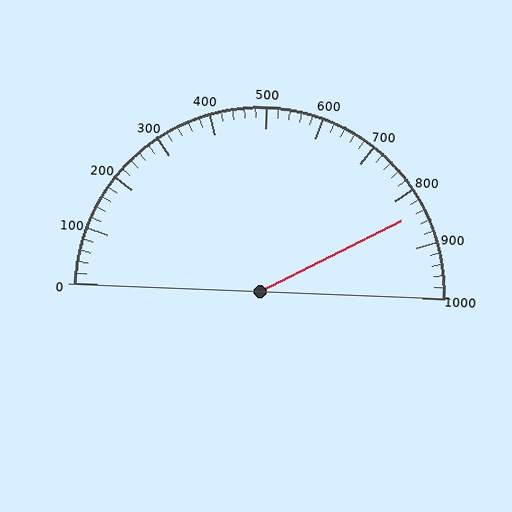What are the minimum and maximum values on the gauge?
The gauge ranges from 0 to 1000.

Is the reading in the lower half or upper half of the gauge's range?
The reading is in the upper half of the range (0 to 1000).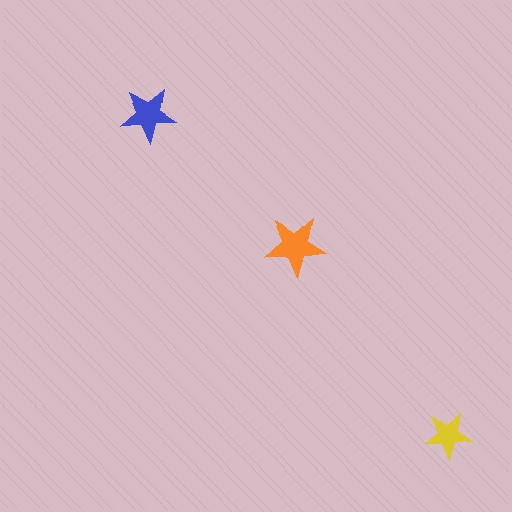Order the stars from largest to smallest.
the orange one, the blue one, the yellow one.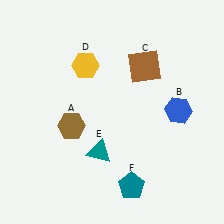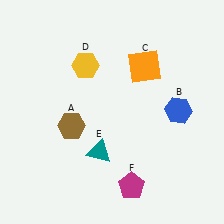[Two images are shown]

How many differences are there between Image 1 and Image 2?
There are 2 differences between the two images.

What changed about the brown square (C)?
In Image 1, C is brown. In Image 2, it changed to orange.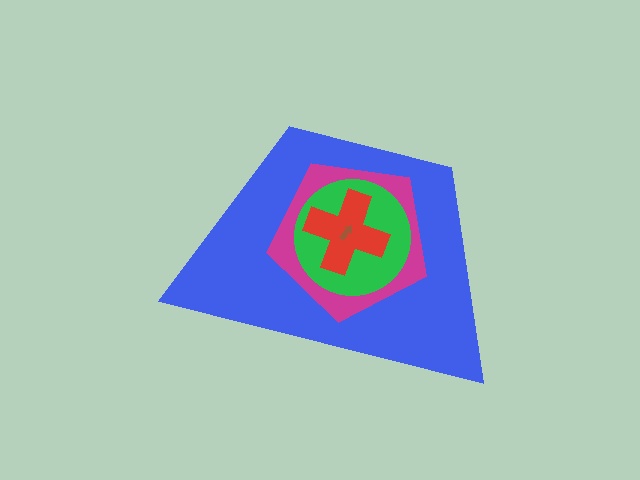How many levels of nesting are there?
5.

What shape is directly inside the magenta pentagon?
The green circle.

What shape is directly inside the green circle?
The red cross.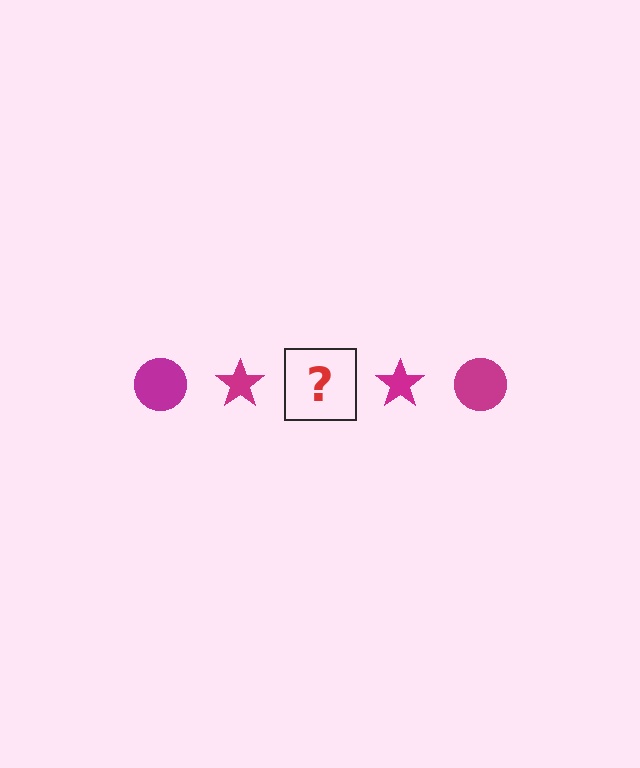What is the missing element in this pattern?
The missing element is a magenta circle.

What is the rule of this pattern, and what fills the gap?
The rule is that the pattern cycles through circle, star shapes in magenta. The gap should be filled with a magenta circle.